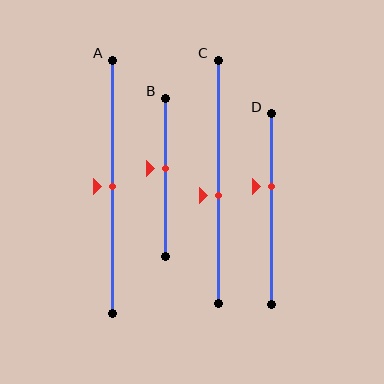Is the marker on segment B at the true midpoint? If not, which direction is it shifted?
No, the marker on segment B is shifted upward by about 6% of the segment length.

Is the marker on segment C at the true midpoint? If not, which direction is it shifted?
No, the marker on segment C is shifted downward by about 6% of the segment length.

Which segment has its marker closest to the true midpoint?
Segment A has its marker closest to the true midpoint.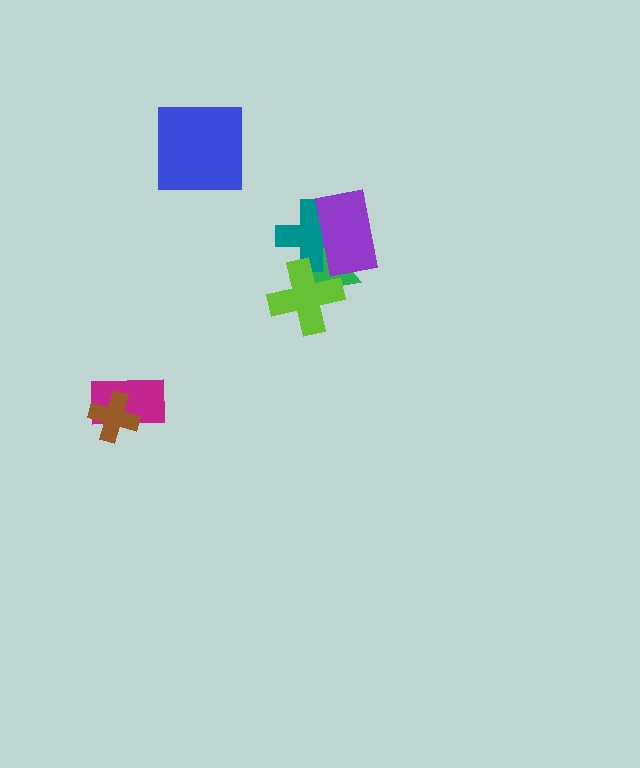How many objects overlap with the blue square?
0 objects overlap with the blue square.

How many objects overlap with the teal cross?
3 objects overlap with the teal cross.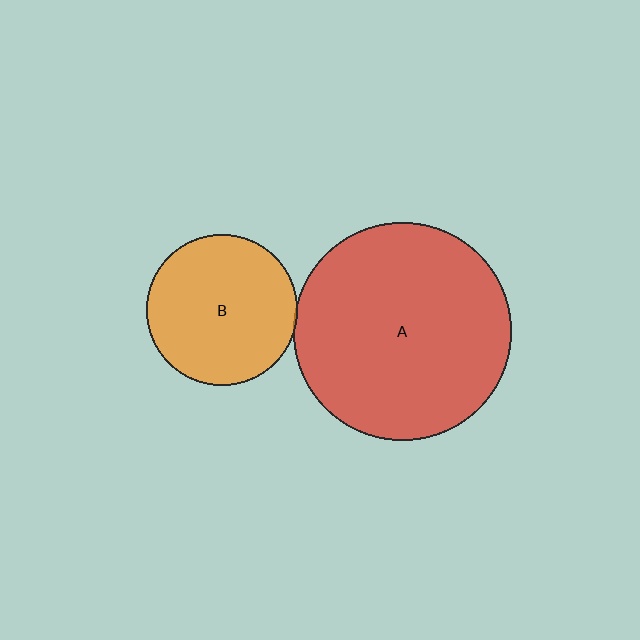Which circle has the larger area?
Circle A (red).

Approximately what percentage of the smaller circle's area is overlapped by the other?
Approximately 5%.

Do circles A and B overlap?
Yes.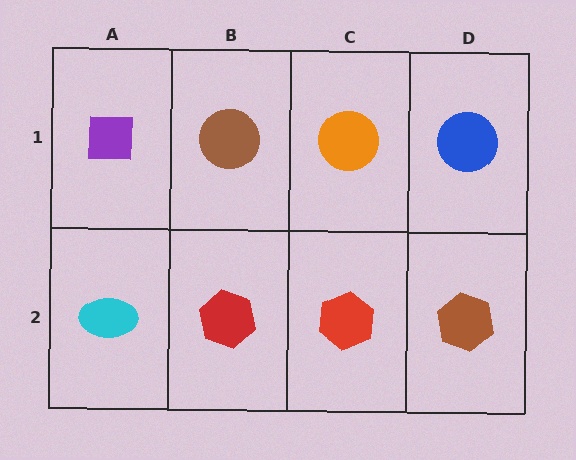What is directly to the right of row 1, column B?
An orange circle.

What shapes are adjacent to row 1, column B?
A red hexagon (row 2, column B), a purple square (row 1, column A), an orange circle (row 1, column C).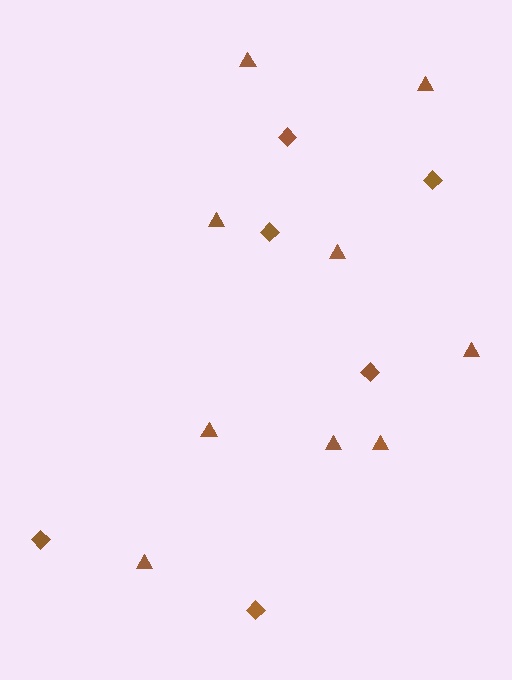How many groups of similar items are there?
There are 2 groups: one group of triangles (9) and one group of diamonds (6).